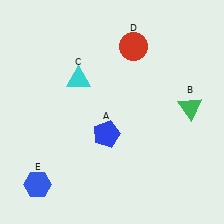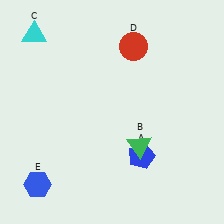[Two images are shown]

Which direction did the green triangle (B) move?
The green triangle (B) moved left.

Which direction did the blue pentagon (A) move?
The blue pentagon (A) moved right.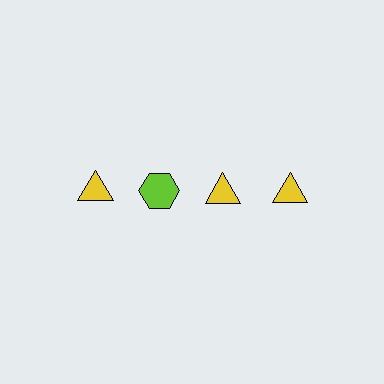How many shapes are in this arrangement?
There are 4 shapes arranged in a grid pattern.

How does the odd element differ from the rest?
It differs in both color (lime instead of yellow) and shape (hexagon instead of triangle).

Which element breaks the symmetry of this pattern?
The lime hexagon in the top row, second from left column breaks the symmetry. All other shapes are yellow triangles.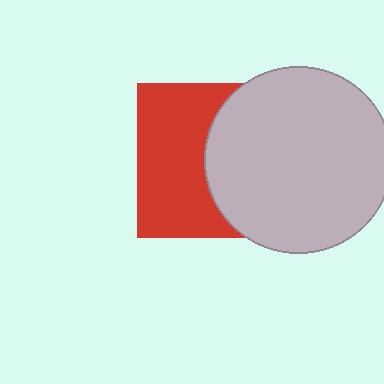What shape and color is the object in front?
The object in front is a light gray circle.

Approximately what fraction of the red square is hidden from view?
Roughly 50% of the red square is hidden behind the light gray circle.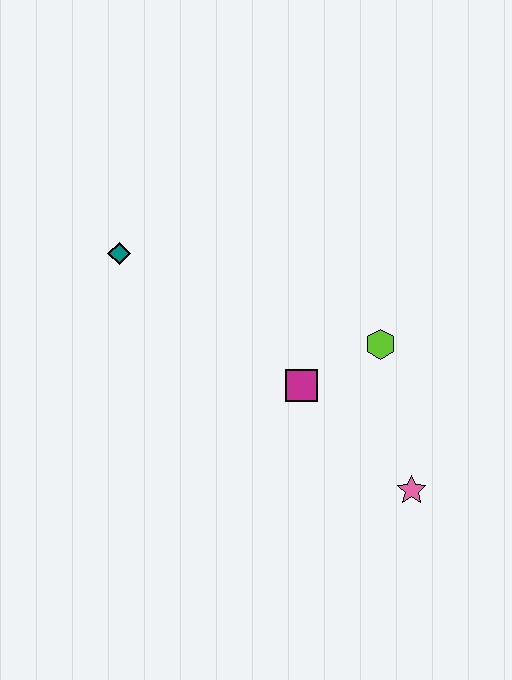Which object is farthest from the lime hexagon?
The teal diamond is farthest from the lime hexagon.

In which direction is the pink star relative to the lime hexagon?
The pink star is below the lime hexagon.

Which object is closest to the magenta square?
The lime hexagon is closest to the magenta square.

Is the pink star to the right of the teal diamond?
Yes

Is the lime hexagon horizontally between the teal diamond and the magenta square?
No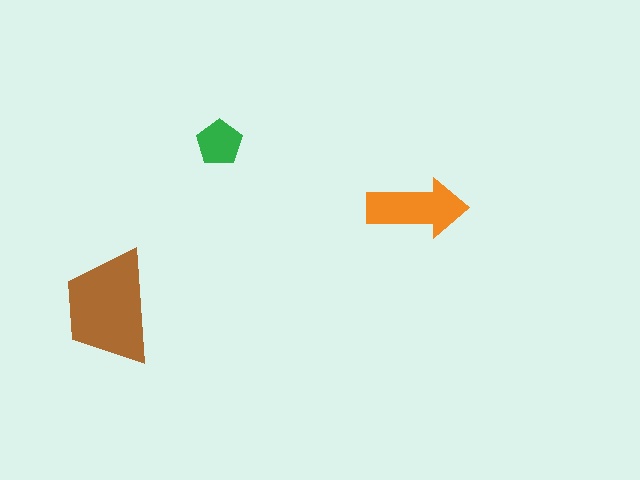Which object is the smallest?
The green pentagon.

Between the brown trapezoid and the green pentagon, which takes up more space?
The brown trapezoid.